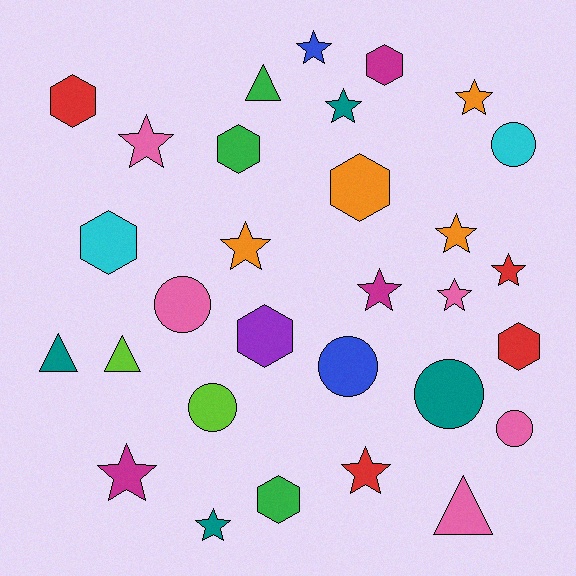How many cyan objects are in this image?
There are 2 cyan objects.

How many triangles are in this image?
There are 4 triangles.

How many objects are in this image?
There are 30 objects.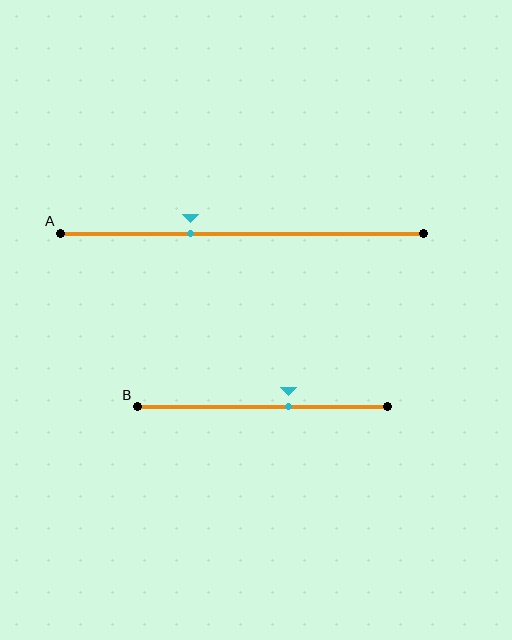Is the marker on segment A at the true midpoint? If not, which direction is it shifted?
No, the marker on segment A is shifted to the left by about 14% of the segment length.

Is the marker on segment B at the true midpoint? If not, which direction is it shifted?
No, the marker on segment B is shifted to the right by about 11% of the segment length.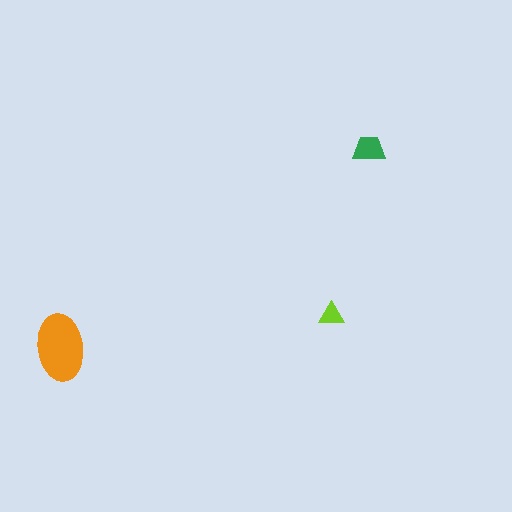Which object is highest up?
The green trapezoid is topmost.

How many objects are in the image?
There are 3 objects in the image.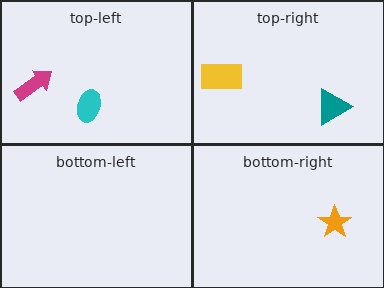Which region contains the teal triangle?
The top-right region.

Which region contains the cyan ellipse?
The top-left region.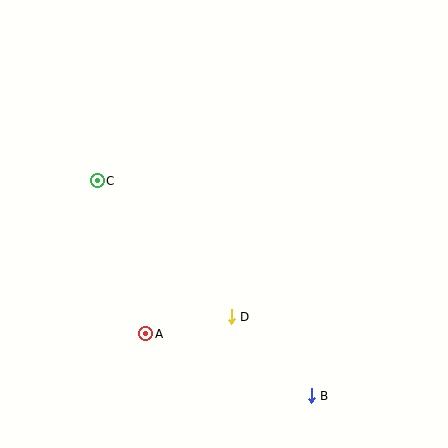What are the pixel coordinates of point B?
Point B is at (311, 396).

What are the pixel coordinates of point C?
Point C is at (97, 181).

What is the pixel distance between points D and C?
The distance between D and C is 191 pixels.